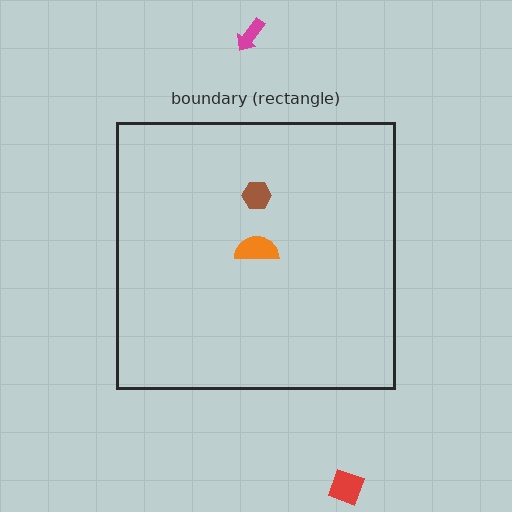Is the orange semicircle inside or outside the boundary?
Inside.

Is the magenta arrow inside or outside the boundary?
Outside.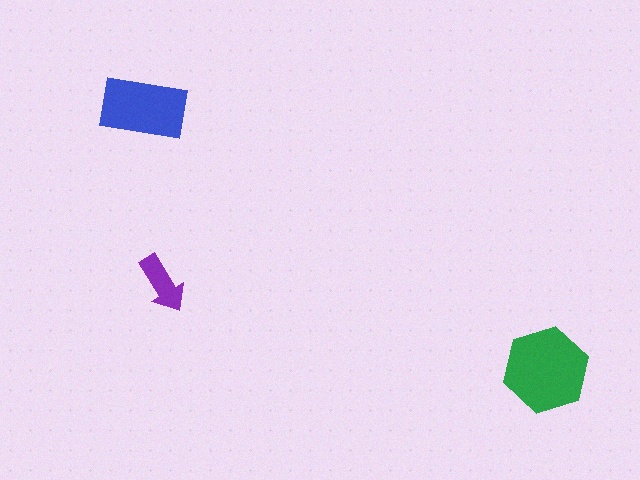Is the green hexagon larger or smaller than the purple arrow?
Larger.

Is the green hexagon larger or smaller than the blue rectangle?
Larger.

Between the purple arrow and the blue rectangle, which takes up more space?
The blue rectangle.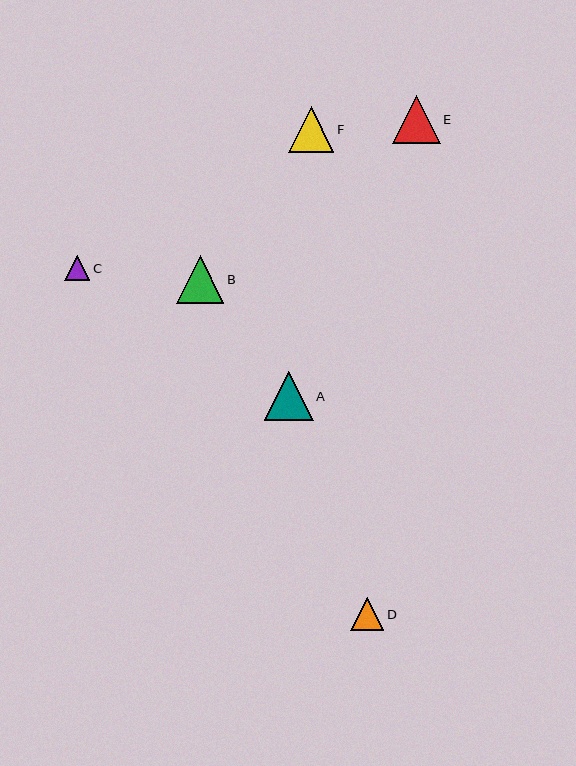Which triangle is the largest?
Triangle A is the largest with a size of approximately 49 pixels.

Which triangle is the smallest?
Triangle C is the smallest with a size of approximately 25 pixels.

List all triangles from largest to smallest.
From largest to smallest: A, E, B, F, D, C.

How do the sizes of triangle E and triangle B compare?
Triangle E and triangle B are approximately the same size.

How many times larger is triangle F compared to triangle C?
Triangle F is approximately 1.8 times the size of triangle C.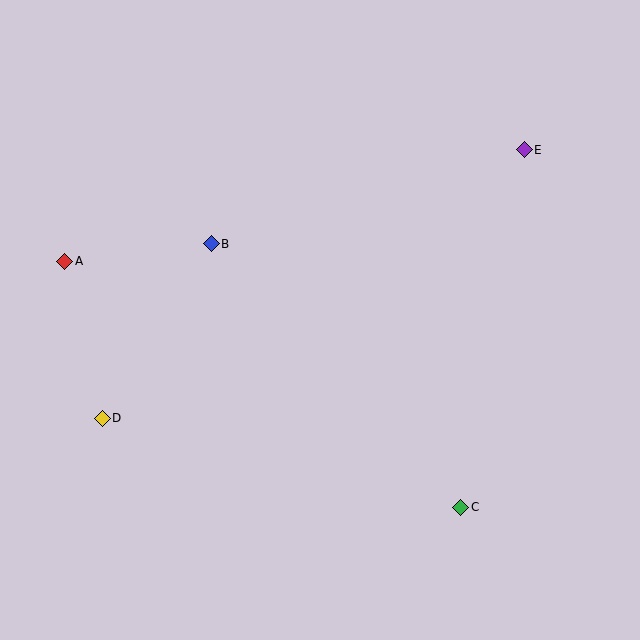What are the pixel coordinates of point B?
Point B is at (211, 244).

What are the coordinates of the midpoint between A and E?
The midpoint between A and E is at (295, 206).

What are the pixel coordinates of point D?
Point D is at (102, 418).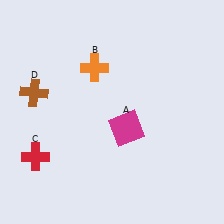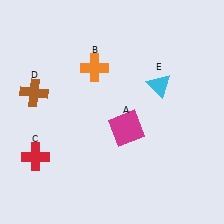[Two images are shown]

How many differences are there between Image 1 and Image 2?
There is 1 difference between the two images.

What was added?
A cyan triangle (E) was added in Image 2.